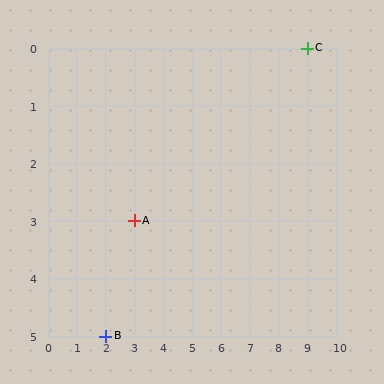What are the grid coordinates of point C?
Point C is at grid coordinates (9, 0).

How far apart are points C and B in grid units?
Points C and B are 7 columns and 5 rows apart (about 8.6 grid units diagonally).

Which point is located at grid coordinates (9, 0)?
Point C is at (9, 0).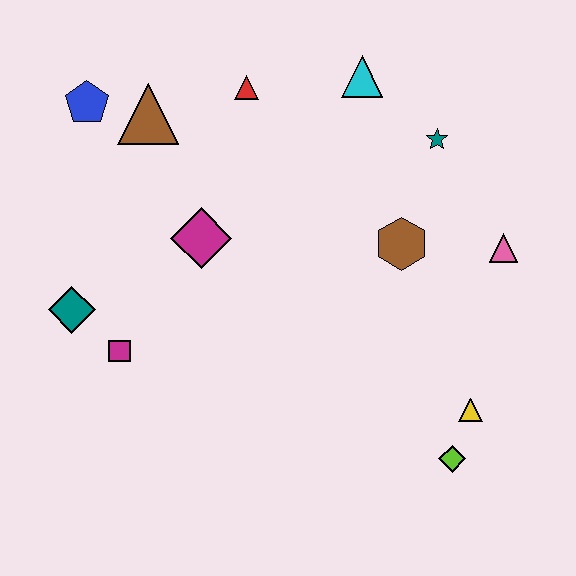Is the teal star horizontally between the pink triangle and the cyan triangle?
Yes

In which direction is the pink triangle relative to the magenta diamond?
The pink triangle is to the right of the magenta diamond.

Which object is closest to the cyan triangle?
The teal star is closest to the cyan triangle.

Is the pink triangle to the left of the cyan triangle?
No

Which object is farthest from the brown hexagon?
The blue pentagon is farthest from the brown hexagon.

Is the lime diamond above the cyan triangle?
No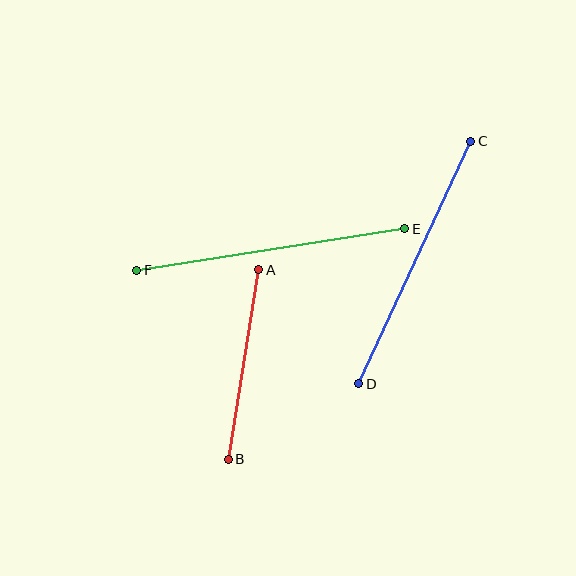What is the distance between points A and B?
The distance is approximately 192 pixels.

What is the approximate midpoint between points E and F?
The midpoint is at approximately (271, 249) pixels.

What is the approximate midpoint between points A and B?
The midpoint is at approximately (244, 365) pixels.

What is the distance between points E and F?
The distance is approximately 271 pixels.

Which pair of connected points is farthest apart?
Points E and F are farthest apart.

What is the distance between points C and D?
The distance is approximately 267 pixels.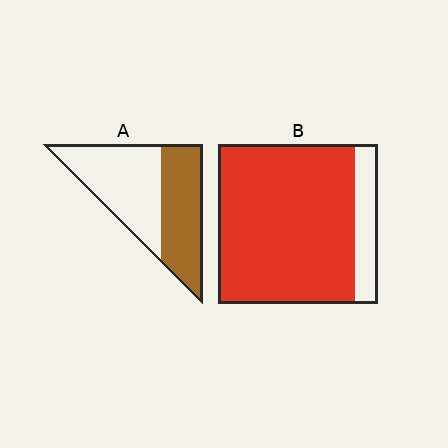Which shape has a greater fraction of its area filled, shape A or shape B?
Shape B.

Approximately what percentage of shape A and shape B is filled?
A is approximately 45% and B is approximately 85%.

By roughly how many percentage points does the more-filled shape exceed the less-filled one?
By roughly 40 percentage points (B over A).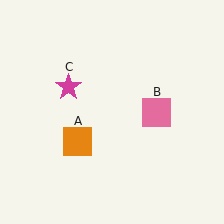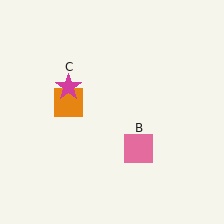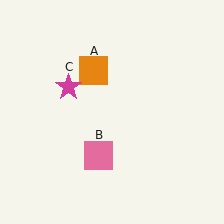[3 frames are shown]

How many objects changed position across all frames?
2 objects changed position: orange square (object A), pink square (object B).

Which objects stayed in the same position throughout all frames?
Magenta star (object C) remained stationary.